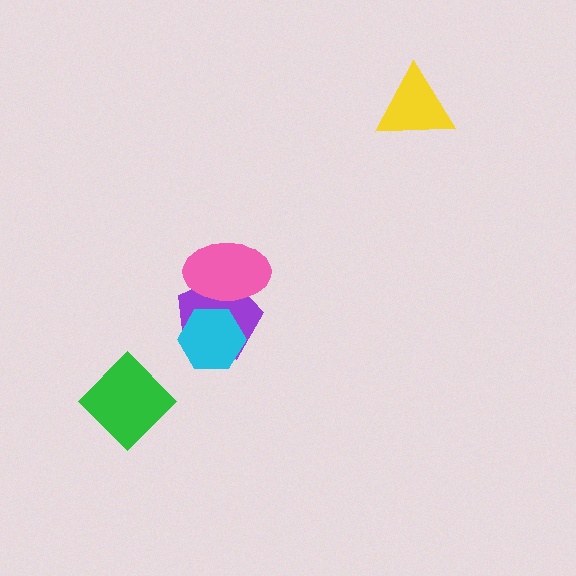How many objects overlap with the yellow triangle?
0 objects overlap with the yellow triangle.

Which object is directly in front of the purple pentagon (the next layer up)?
The pink ellipse is directly in front of the purple pentagon.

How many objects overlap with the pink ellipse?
2 objects overlap with the pink ellipse.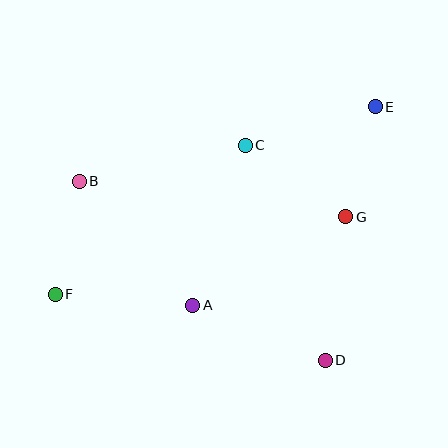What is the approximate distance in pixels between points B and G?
The distance between B and G is approximately 269 pixels.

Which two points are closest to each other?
Points E and G are closest to each other.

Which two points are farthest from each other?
Points E and F are farthest from each other.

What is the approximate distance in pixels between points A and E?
The distance between A and E is approximately 269 pixels.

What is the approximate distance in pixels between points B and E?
The distance between B and E is approximately 305 pixels.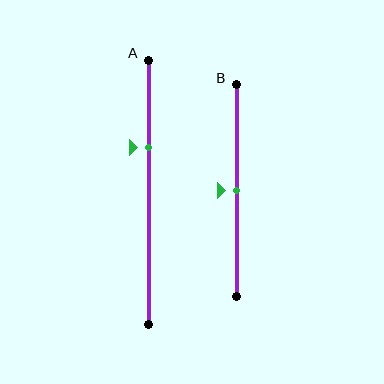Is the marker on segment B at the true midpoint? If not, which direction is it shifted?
Yes, the marker on segment B is at the true midpoint.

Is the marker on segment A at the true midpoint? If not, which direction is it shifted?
No, the marker on segment A is shifted upward by about 17% of the segment length.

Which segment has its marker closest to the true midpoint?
Segment B has its marker closest to the true midpoint.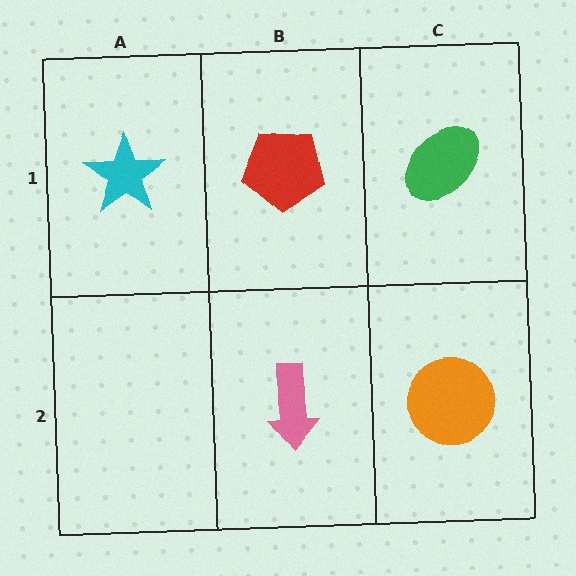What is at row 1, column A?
A cyan star.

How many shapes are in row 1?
3 shapes.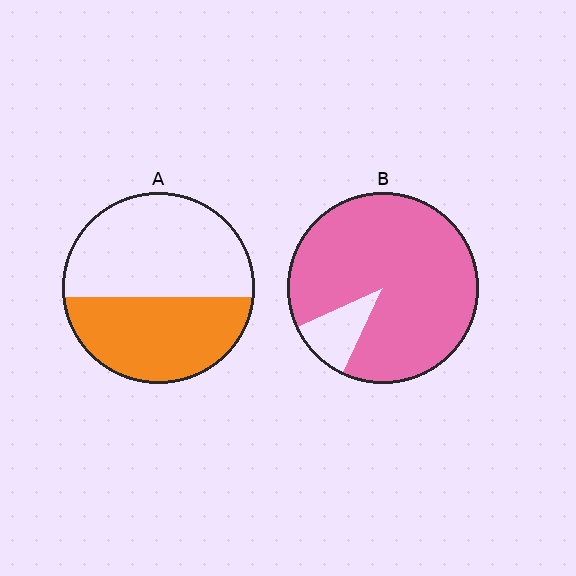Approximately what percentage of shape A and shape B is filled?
A is approximately 45% and B is approximately 90%.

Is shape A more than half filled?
No.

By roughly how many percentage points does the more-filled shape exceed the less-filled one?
By roughly 45 percentage points (B over A).